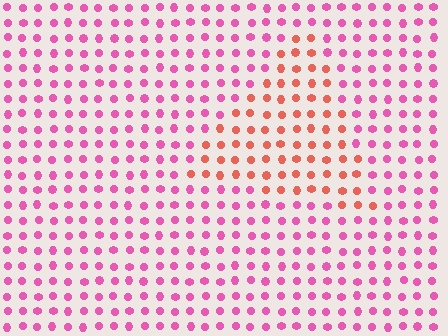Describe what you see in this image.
The image is filled with small pink elements in a uniform arrangement. A triangle-shaped region is visible where the elements are tinted to a slightly different hue, forming a subtle color boundary.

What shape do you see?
I see a triangle.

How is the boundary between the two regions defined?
The boundary is defined purely by a slight shift in hue (about 43 degrees). Spacing, size, and orientation are identical on both sides.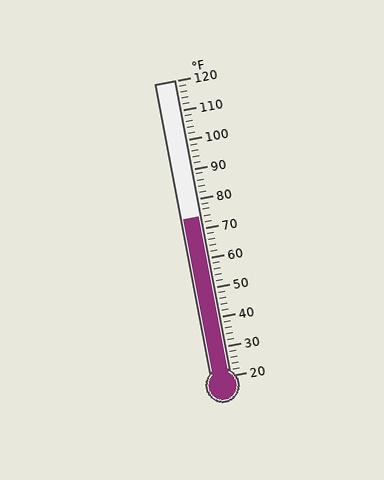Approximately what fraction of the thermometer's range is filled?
The thermometer is filled to approximately 55% of its range.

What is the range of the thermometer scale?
The thermometer scale ranges from 20°F to 120°F.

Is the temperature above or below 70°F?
The temperature is above 70°F.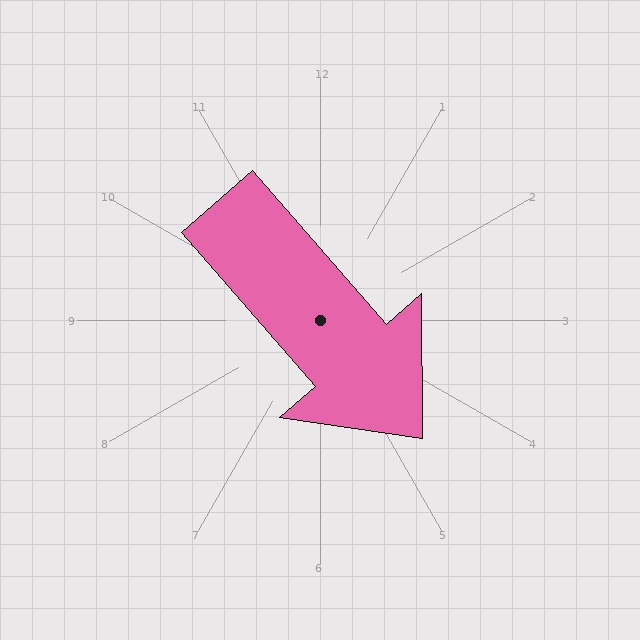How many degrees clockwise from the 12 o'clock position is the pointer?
Approximately 139 degrees.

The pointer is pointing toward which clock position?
Roughly 5 o'clock.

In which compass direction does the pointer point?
Southeast.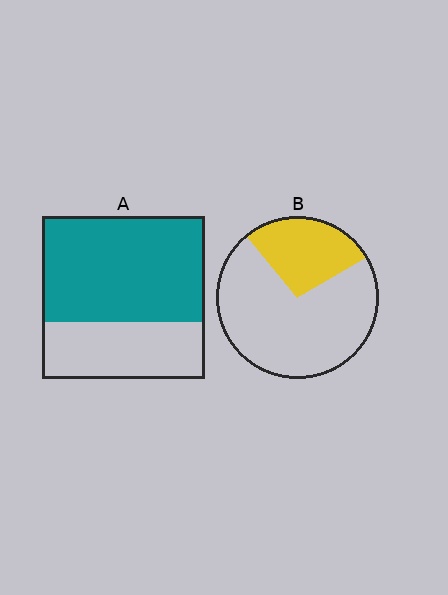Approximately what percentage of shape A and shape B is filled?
A is approximately 65% and B is approximately 30%.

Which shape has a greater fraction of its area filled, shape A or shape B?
Shape A.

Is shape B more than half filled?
No.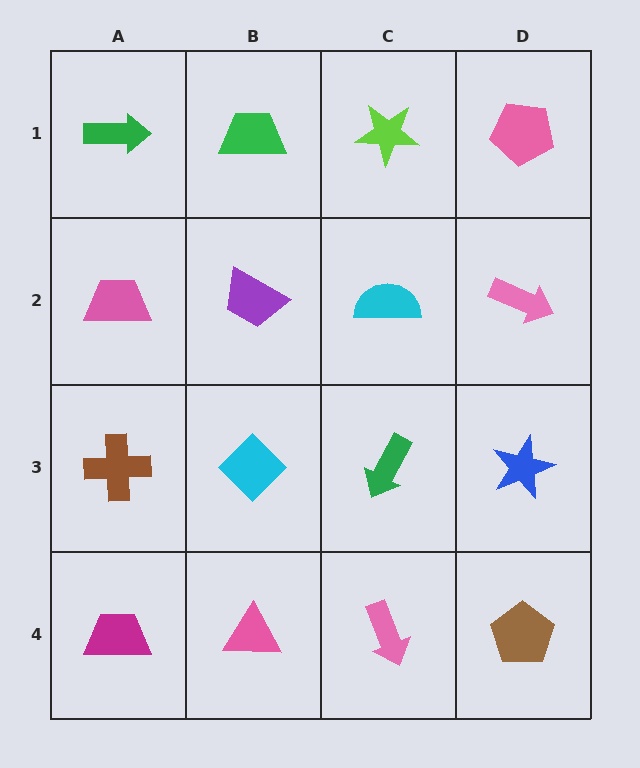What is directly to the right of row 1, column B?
A lime star.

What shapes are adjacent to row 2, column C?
A lime star (row 1, column C), a green arrow (row 3, column C), a purple trapezoid (row 2, column B), a pink arrow (row 2, column D).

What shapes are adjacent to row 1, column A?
A pink trapezoid (row 2, column A), a green trapezoid (row 1, column B).